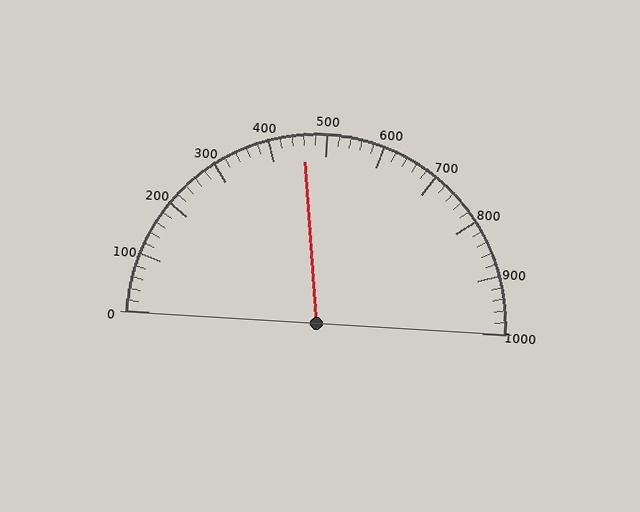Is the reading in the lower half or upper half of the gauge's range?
The reading is in the lower half of the range (0 to 1000).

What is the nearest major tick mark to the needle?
The nearest major tick mark is 500.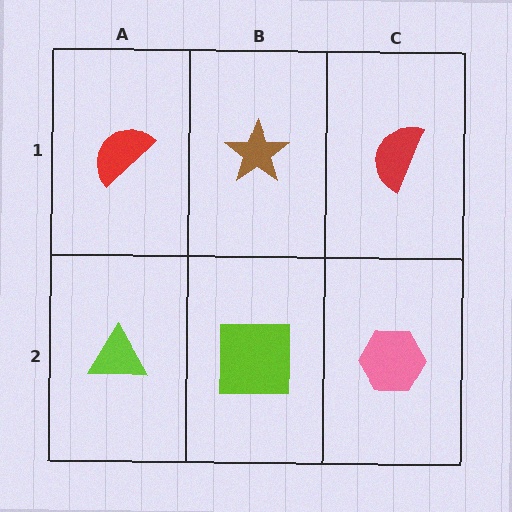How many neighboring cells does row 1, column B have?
3.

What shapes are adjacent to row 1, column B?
A lime square (row 2, column B), a red semicircle (row 1, column A), a red semicircle (row 1, column C).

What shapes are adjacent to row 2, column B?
A brown star (row 1, column B), a lime triangle (row 2, column A), a pink hexagon (row 2, column C).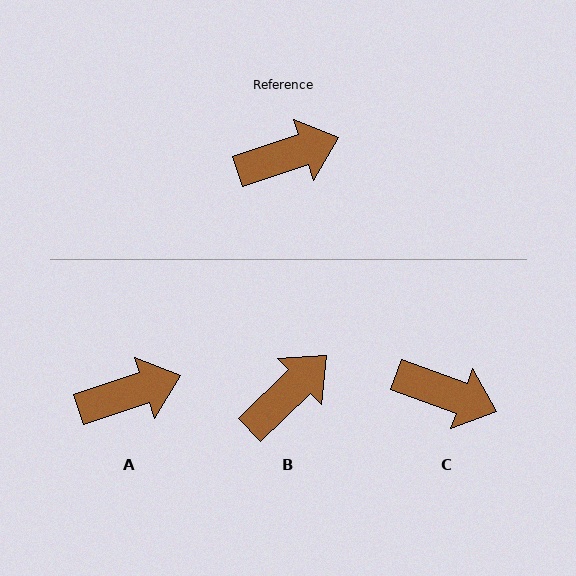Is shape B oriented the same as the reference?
No, it is off by about 25 degrees.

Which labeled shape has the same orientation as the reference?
A.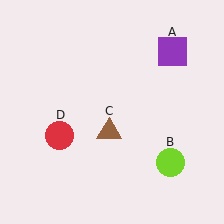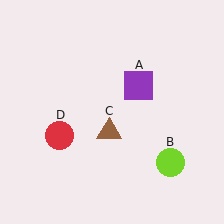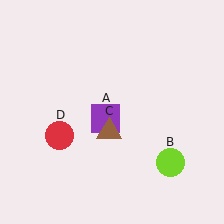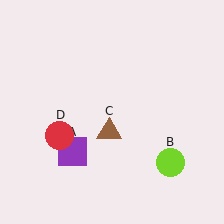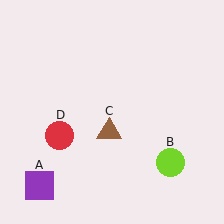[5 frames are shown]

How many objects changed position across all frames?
1 object changed position: purple square (object A).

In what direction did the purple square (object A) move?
The purple square (object A) moved down and to the left.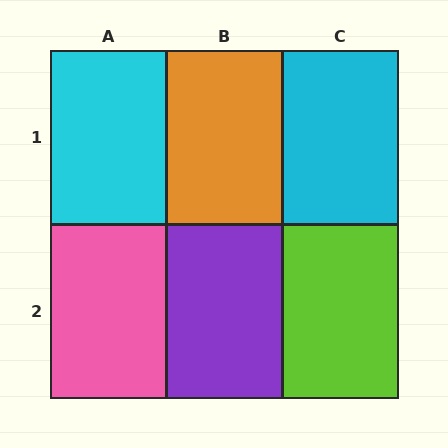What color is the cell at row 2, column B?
Purple.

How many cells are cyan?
2 cells are cyan.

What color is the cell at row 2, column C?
Lime.